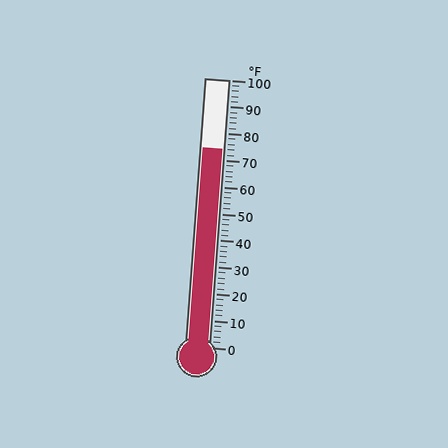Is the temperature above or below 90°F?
The temperature is below 90°F.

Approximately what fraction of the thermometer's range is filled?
The thermometer is filled to approximately 75% of its range.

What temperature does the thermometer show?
The thermometer shows approximately 74°F.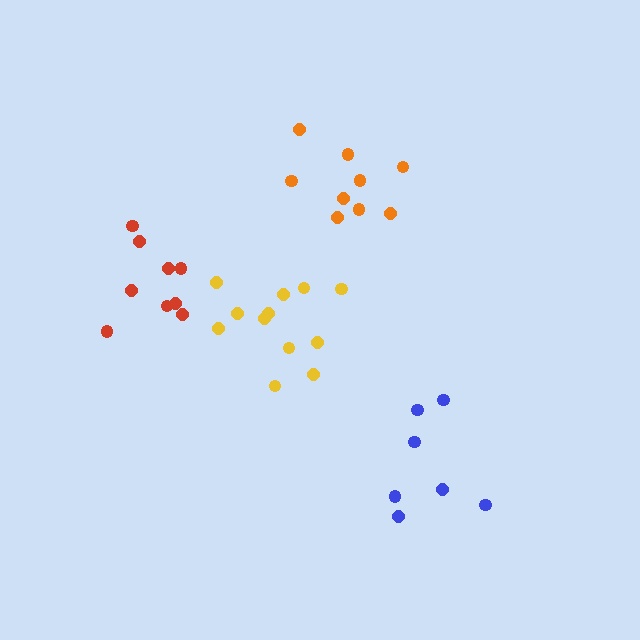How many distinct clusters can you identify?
There are 4 distinct clusters.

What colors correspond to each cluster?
The clusters are colored: red, yellow, orange, blue.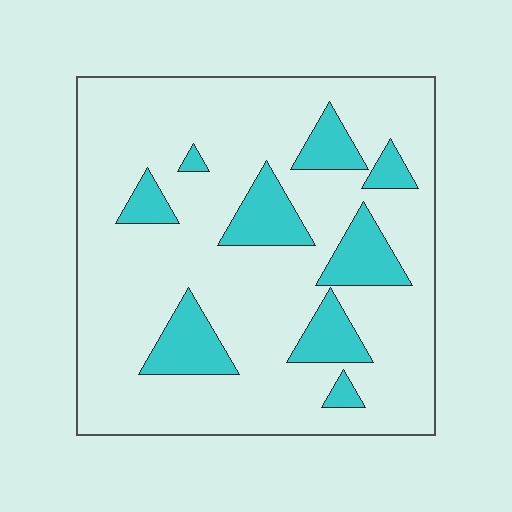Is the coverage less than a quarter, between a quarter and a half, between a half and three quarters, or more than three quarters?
Less than a quarter.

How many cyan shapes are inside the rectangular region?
9.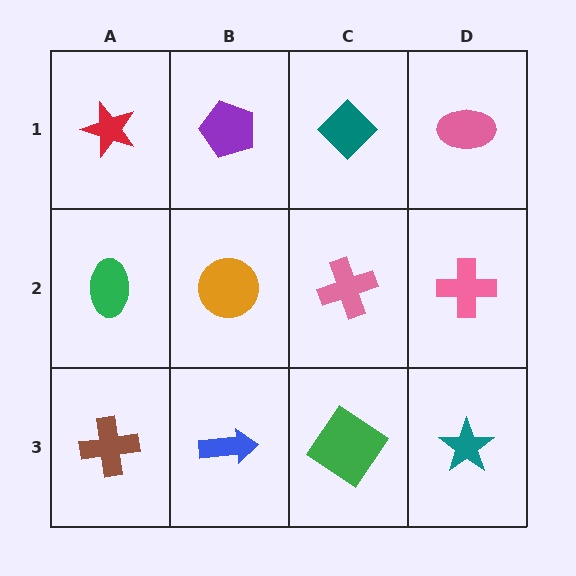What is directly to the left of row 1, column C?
A purple pentagon.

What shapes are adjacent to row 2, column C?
A teal diamond (row 1, column C), a green diamond (row 3, column C), an orange circle (row 2, column B), a pink cross (row 2, column D).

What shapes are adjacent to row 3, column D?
A pink cross (row 2, column D), a green diamond (row 3, column C).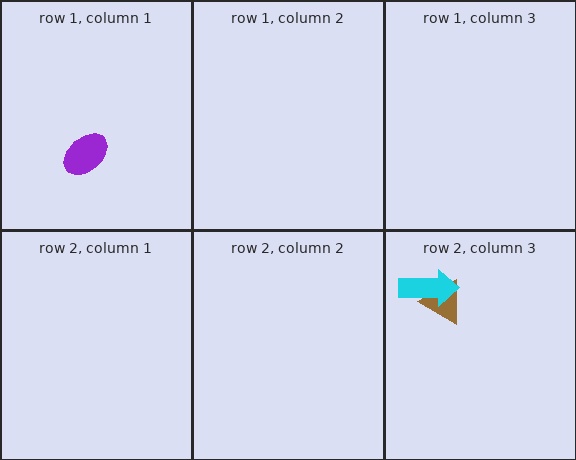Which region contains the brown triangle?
The row 2, column 3 region.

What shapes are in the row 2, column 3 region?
The brown triangle, the cyan arrow.